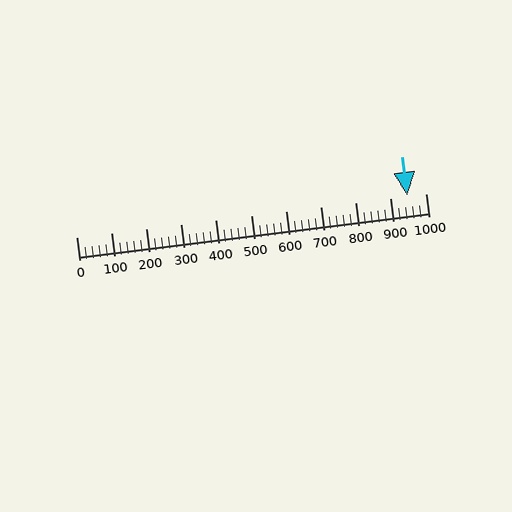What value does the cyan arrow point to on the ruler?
The cyan arrow points to approximately 947.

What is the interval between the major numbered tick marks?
The major tick marks are spaced 100 units apart.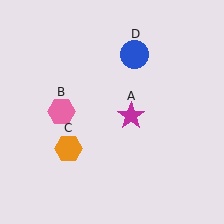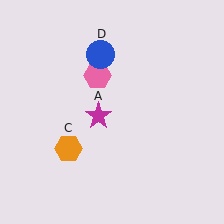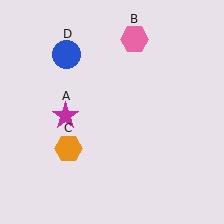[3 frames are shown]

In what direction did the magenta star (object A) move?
The magenta star (object A) moved left.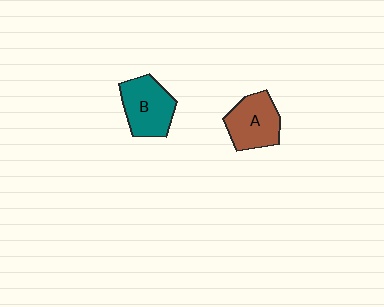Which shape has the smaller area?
Shape A (brown).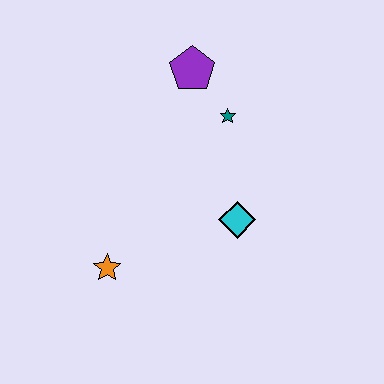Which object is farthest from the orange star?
The purple pentagon is farthest from the orange star.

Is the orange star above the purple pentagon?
No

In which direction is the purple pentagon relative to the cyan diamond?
The purple pentagon is above the cyan diamond.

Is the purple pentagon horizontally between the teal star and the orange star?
Yes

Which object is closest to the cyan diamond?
The teal star is closest to the cyan diamond.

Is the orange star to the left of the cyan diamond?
Yes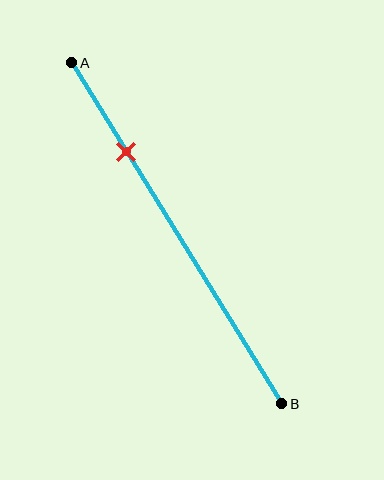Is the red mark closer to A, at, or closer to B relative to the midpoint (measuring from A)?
The red mark is closer to point A than the midpoint of segment AB.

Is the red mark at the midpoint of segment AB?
No, the mark is at about 25% from A, not at the 50% midpoint.